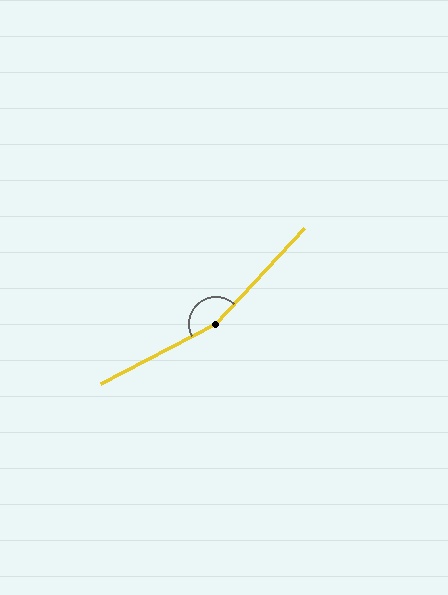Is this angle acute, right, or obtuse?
It is obtuse.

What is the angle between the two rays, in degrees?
Approximately 160 degrees.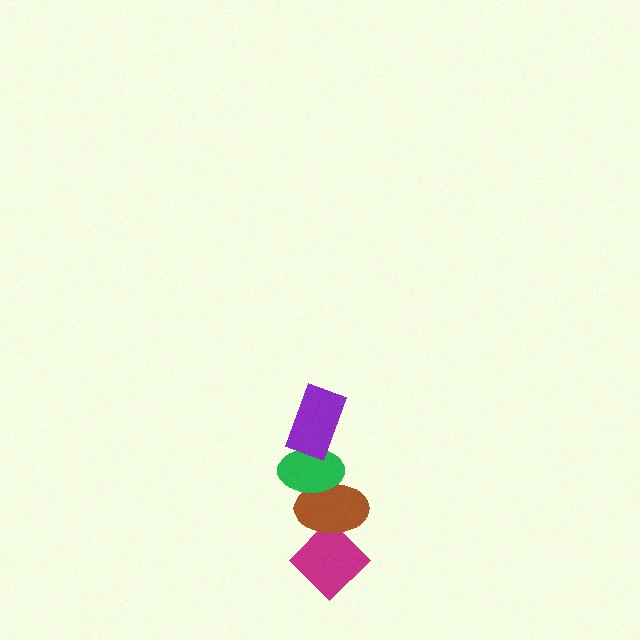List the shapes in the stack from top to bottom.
From top to bottom: the purple rectangle, the green ellipse, the brown ellipse, the magenta diamond.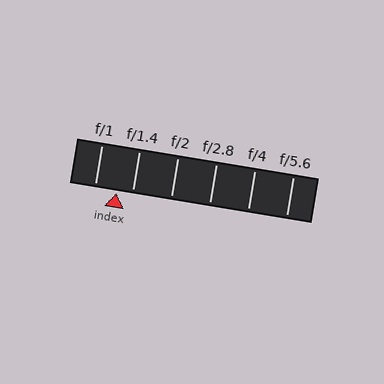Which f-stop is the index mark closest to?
The index mark is closest to f/1.4.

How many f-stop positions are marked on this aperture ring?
There are 6 f-stop positions marked.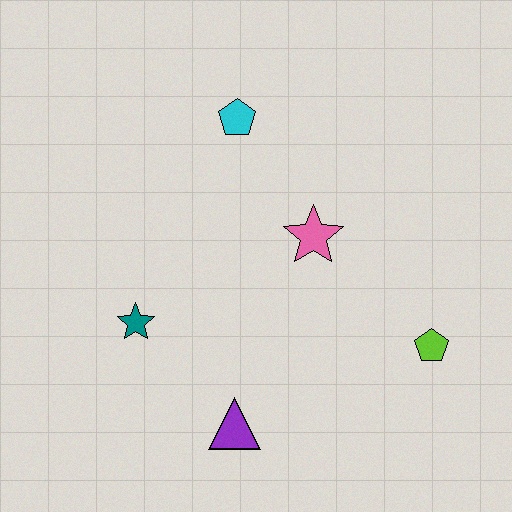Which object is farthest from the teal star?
The lime pentagon is farthest from the teal star.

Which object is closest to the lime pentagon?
The pink star is closest to the lime pentagon.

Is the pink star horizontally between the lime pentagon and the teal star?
Yes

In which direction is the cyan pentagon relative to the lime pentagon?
The cyan pentagon is above the lime pentagon.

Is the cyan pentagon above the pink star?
Yes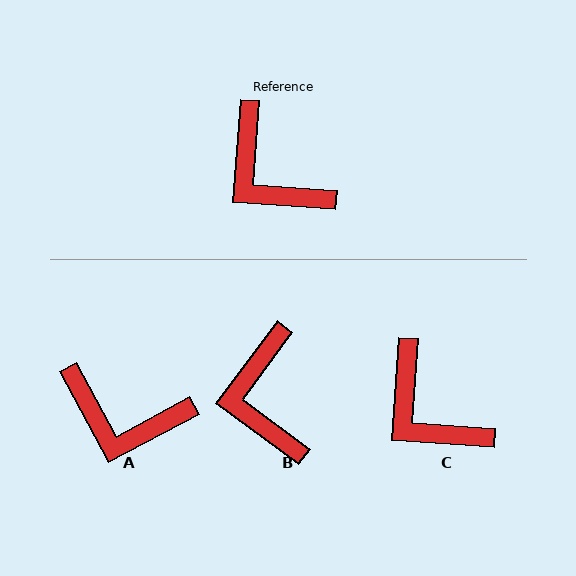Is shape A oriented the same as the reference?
No, it is off by about 32 degrees.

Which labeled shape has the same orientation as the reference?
C.